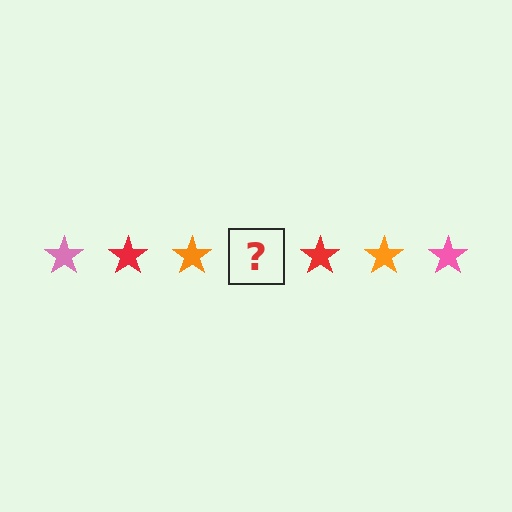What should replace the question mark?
The question mark should be replaced with a pink star.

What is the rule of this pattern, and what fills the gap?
The rule is that the pattern cycles through pink, red, orange stars. The gap should be filled with a pink star.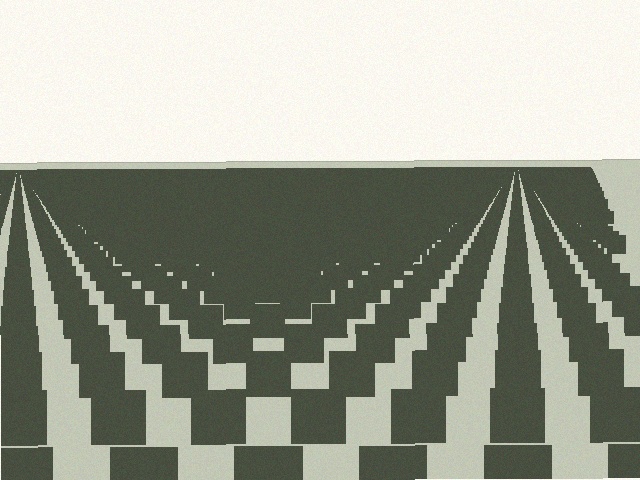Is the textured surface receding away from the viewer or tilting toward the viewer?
The surface is receding away from the viewer. Texture elements get smaller and denser toward the top.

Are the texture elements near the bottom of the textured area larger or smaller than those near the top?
Larger. Near the bottom, elements are closer to the viewer and appear at a bigger on-screen size.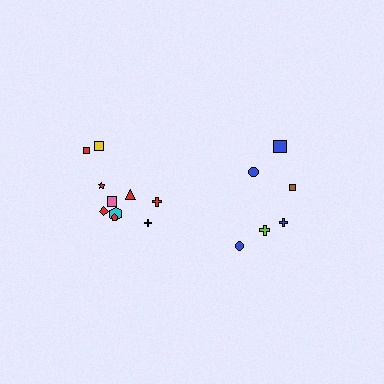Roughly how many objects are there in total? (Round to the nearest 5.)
Roughly 15 objects in total.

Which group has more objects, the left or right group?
The left group.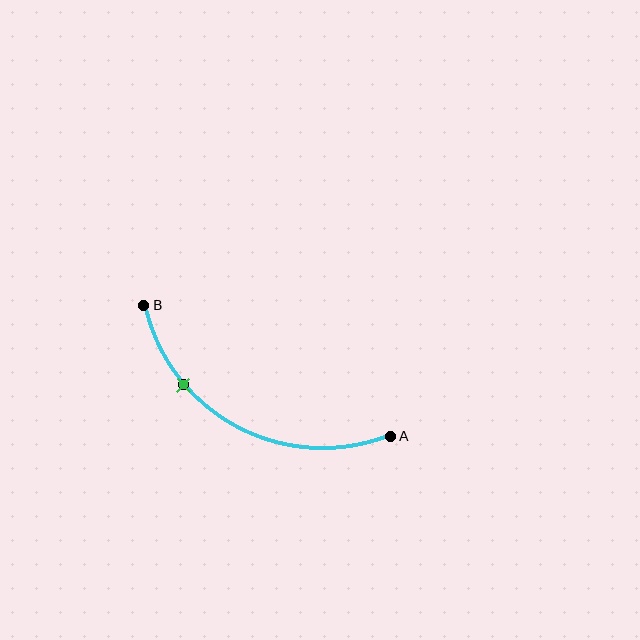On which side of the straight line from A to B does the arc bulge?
The arc bulges below the straight line connecting A and B.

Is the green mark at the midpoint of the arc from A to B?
No. The green mark lies on the arc but is closer to endpoint B. The arc midpoint would be at the point on the curve equidistant along the arc from both A and B.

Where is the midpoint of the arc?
The arc midpoint is the point on the curve farthest from the straight line joining A and B. It sits below that line.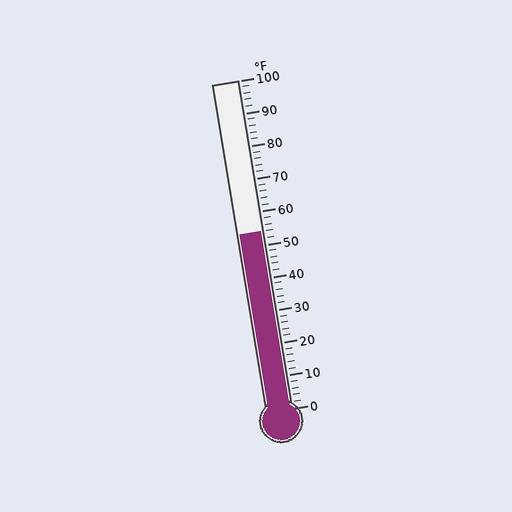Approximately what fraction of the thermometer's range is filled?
The thermometer is filled to approximately 55% of its range.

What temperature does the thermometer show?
The thermometer shows approximately 54°F.